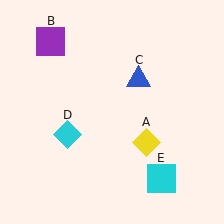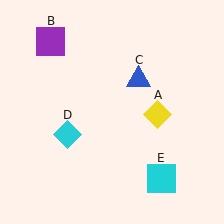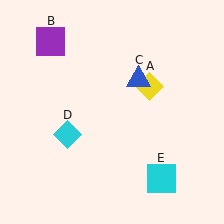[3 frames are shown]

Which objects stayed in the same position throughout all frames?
Purple square (object B) and blue triangle (object C) and cyan diamond (object D) and cyan square (object E) remained stationary.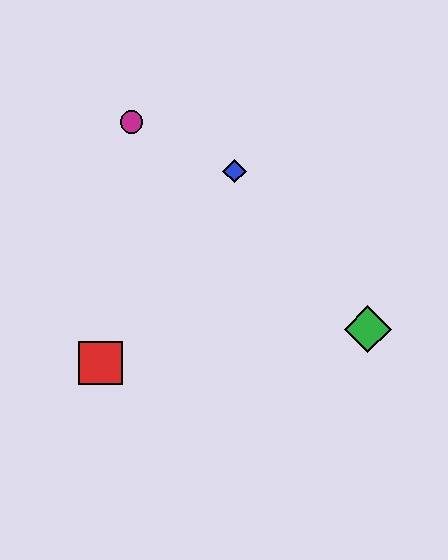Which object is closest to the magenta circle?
The blue diamond is closest to the magenta circle.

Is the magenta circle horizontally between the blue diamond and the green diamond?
No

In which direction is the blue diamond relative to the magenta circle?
The blue diamond is to the right of the magenta circle.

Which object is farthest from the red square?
The green diamond is farthest from the red square.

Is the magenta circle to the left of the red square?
No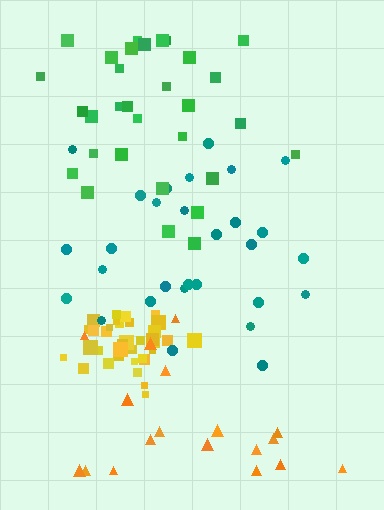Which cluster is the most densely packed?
Yellow.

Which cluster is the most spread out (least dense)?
Orange.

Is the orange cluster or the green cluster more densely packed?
Green.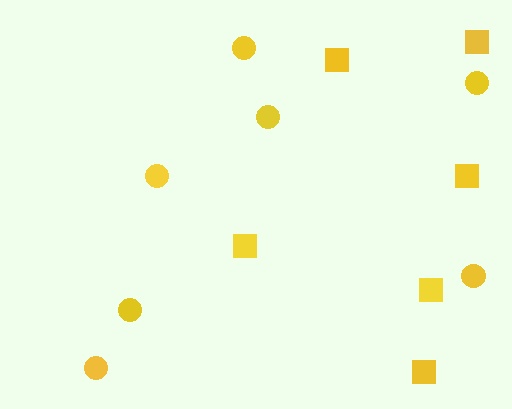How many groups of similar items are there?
There are 2 groups: one group of squares (6) and one group of circles (7).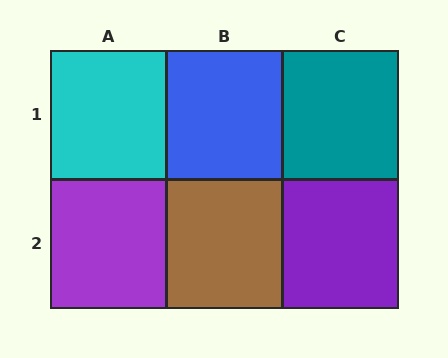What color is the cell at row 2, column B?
Brown.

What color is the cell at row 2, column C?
Purple.